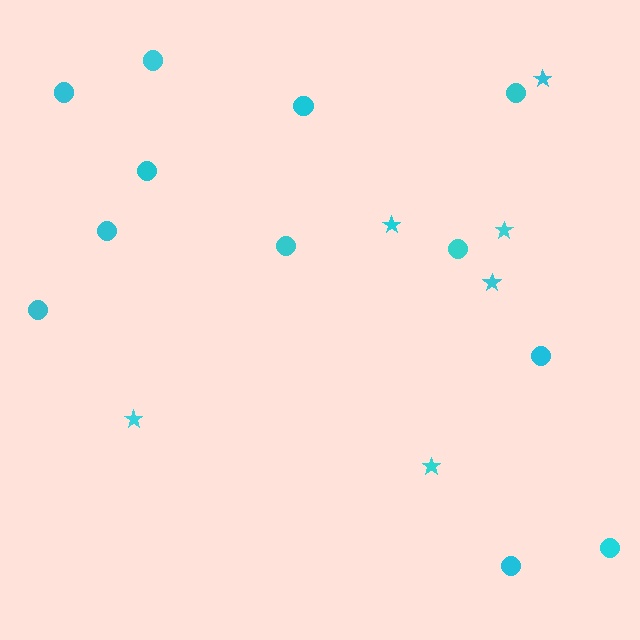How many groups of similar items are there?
There are 2 groups: one group of stars (6) and one group of circles (12).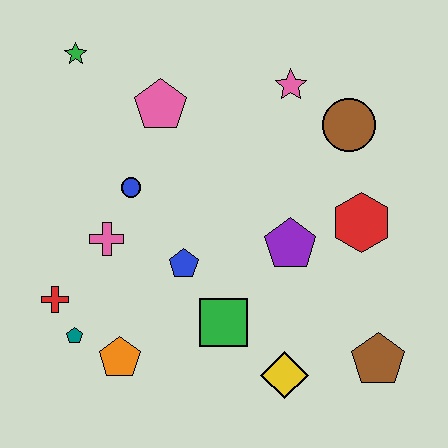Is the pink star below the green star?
Yes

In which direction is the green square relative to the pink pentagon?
The green square is below the pink pentagon.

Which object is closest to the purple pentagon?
The red hexagon is closest to the purple pentagon.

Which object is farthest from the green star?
The brown pentagon is farthest from the green star.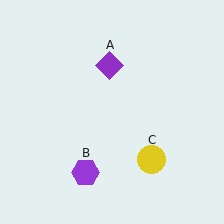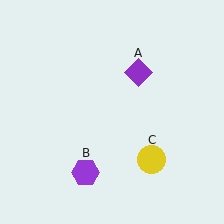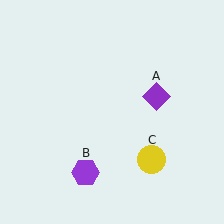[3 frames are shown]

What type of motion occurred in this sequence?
The purple diamond (object A) rotated clockwise around the center of the scene.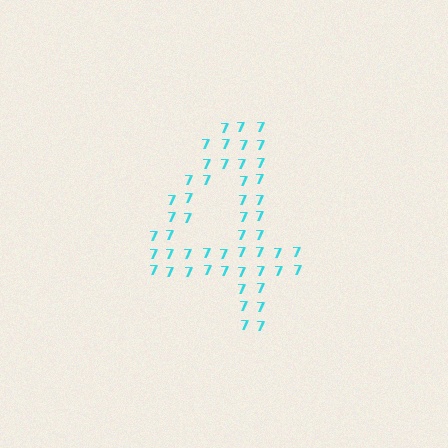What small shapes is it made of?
It is made of small digit 7's.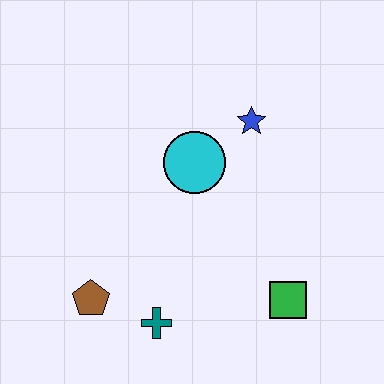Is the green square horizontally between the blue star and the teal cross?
No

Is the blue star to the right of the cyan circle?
Yes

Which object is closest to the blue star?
The cyan circle is closest to the blue star.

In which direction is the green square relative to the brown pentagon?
The green square is to the right of the brown pentagon.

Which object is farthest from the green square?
The brown pentagon is farthest from the green square.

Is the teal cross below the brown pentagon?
Yes